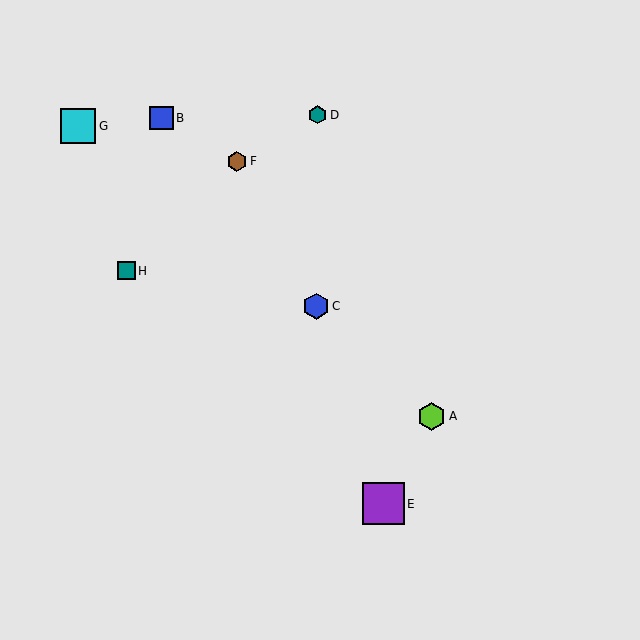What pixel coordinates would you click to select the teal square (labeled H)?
Click at (127, 271) to select the teal square H.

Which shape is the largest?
The purple square (labeled E) is the largest.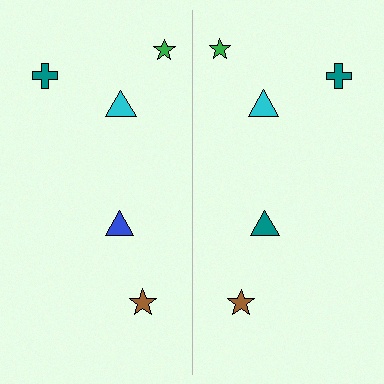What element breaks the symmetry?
The teal triangle on the right side breaks the symmetry — its mirror counterpart is blue.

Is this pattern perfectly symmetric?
No, the pattern is not perfectly symmetric. The teal triangle on the right side breaks the symmetry — its mirror counterpart is blue.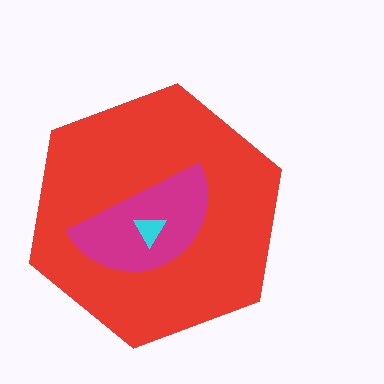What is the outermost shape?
The red hexagon.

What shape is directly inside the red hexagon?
The magenta semicircle.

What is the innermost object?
The cyan triangle.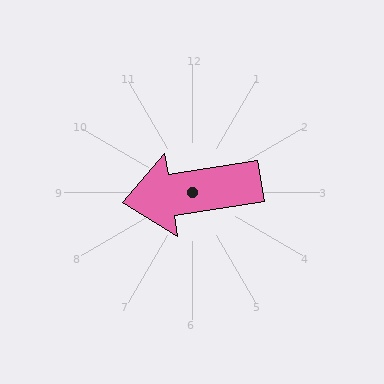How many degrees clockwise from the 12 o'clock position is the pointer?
Approximately 261 degrees.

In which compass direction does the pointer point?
West.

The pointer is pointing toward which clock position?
Roughly 9 o'clock.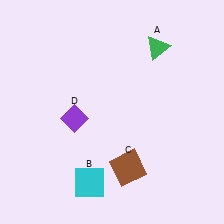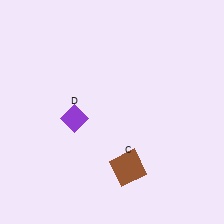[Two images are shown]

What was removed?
The green triangle (A), the cyan square (B) were removed in Image 2.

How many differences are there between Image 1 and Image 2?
There are 2 differences between the two images.